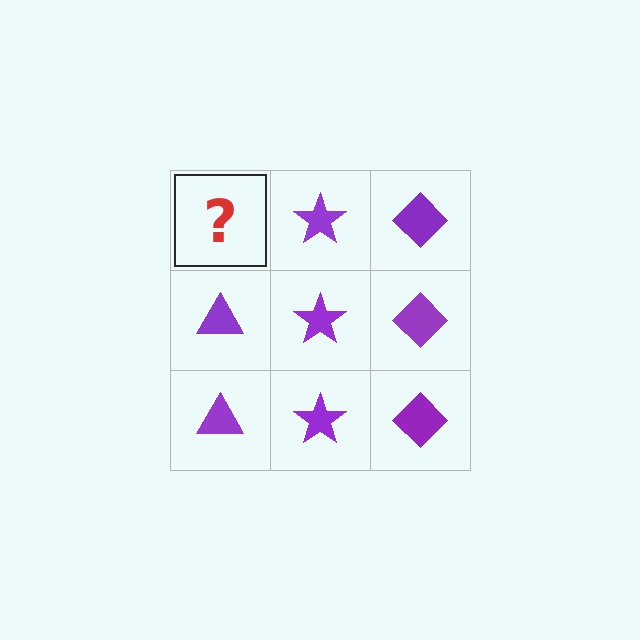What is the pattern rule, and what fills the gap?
The rule is that each column has a consistent shape. The gap should be filled with a purple triangle.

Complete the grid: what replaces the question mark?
The question mark should be replaced with a purple triangle.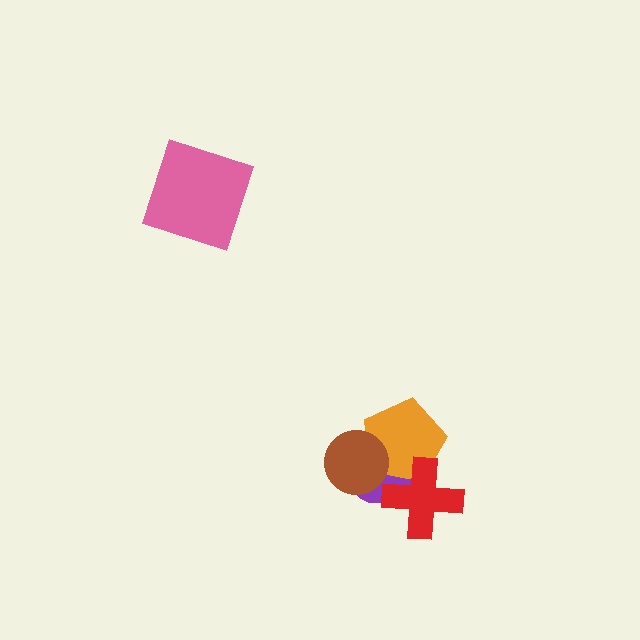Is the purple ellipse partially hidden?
Yes, it is partially covered by another shape.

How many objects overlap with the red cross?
2 objects overlap with the red cross.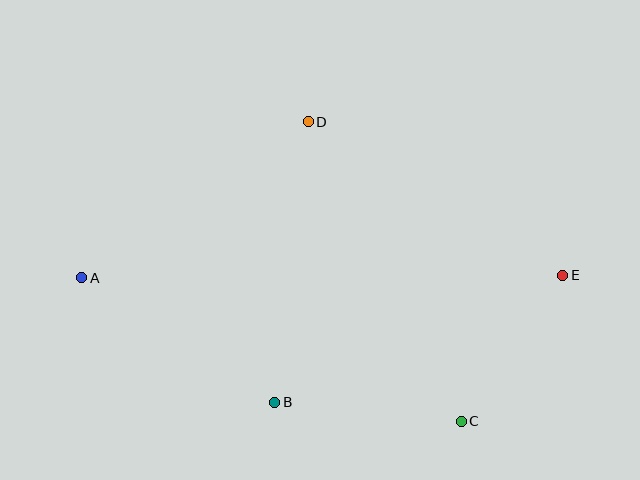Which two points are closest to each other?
Points C and E are closest to each other.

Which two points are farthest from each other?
Points A and E are farthest from each other.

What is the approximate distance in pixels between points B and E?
The distance between B and E is approximately 315 pixels.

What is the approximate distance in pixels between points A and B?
The distance between A and B is approximately 230 pixels.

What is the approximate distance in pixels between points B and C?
The distance between B and C is approximately 188 pixels.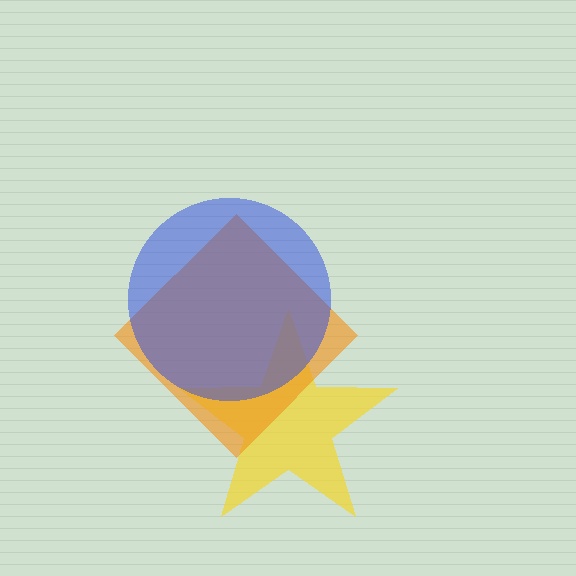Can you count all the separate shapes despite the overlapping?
Yes, there are 3 separate shapes.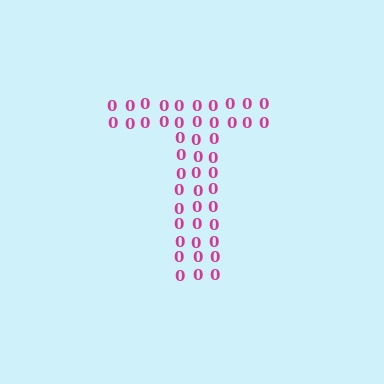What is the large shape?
The large shape is the letter T.